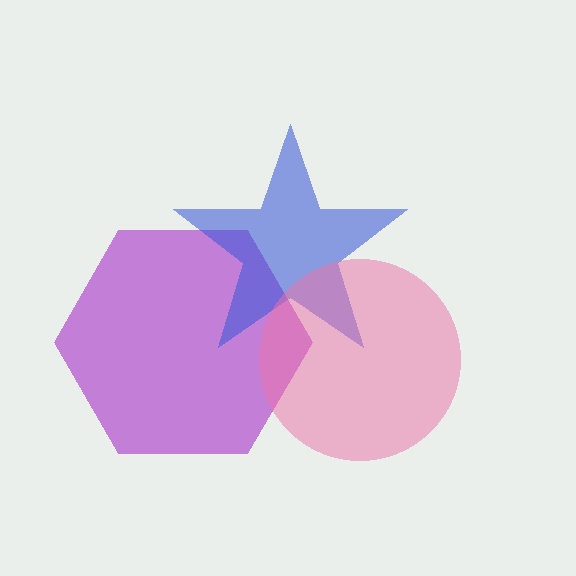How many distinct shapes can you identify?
There are 3 distinct shapes: a purple hexagon, a blue star, a pink circle.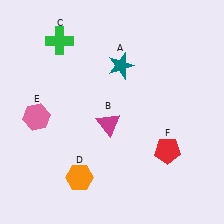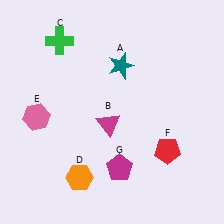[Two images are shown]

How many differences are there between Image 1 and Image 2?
There is 1 difference between the two images.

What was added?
A magenta pentagon (G) was added in Image 2.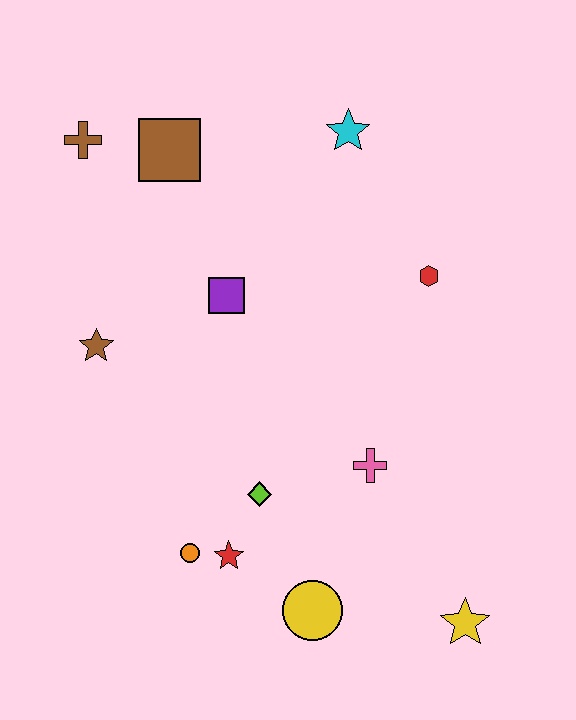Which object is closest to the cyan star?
The red hexagon is closest to the cyan star.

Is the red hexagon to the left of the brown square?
No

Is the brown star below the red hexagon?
Yes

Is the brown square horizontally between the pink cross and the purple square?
No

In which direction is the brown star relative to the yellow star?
The brown star is to the left of the yellow star.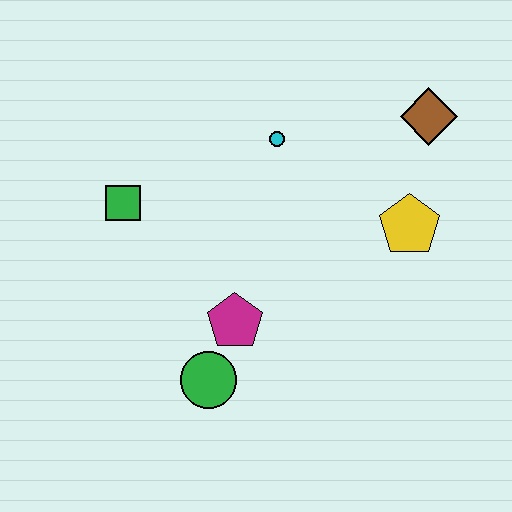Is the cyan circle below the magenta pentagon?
No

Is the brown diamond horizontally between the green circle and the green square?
No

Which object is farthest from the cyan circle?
The green circle is farthest from the cyan circle.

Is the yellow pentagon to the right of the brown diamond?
No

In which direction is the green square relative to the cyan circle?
The green square is to the left of the cyan circle.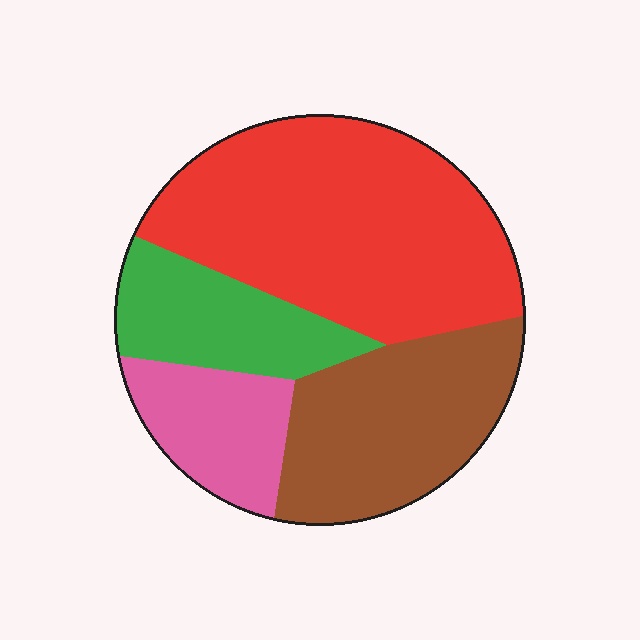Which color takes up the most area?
Red, at roughly 45%.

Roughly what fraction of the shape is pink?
Pink covers around 15% of the shape.